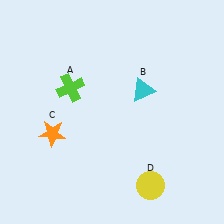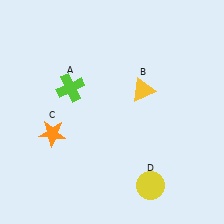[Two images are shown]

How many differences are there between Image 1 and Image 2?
There is 1 difference between the two images.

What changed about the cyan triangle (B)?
In Image 1, B is cyan. In Image 2, it changed to yellow.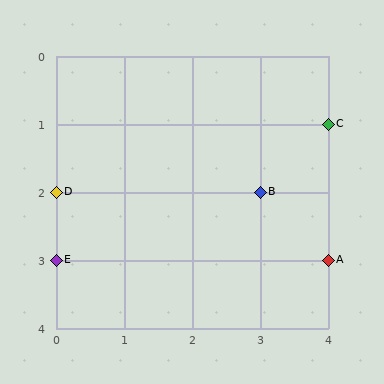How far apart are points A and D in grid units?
Points A and D are 4 columns and 1 row apart (about 4.1 grid units diagonally).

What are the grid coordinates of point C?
Point C is at grid coordinates (4, 1).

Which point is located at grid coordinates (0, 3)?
Point E is at (0, 3).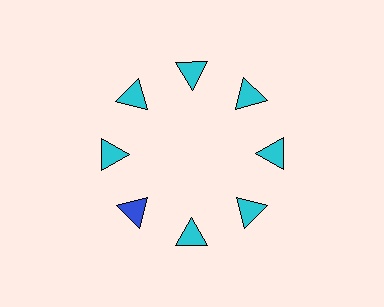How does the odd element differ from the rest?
It has a different color: blue instead of cyan.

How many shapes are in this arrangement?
There are 8 shapes arranged in a ring pattern.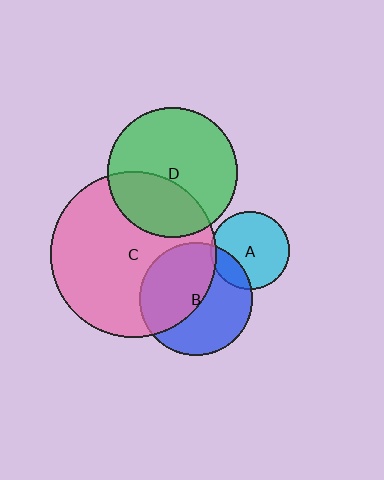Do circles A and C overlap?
Yes.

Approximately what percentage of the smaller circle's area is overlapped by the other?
Approximately 5%.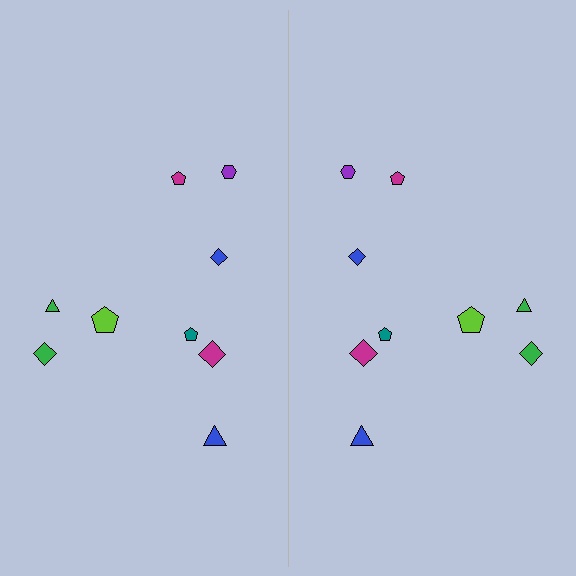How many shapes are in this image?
There are 18 shapes in this image.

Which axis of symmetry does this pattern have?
The pattern has a vertical axis of symmetry running through the center of the image.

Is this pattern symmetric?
Yes, this pattern has bilateral (reflection) symmetry.